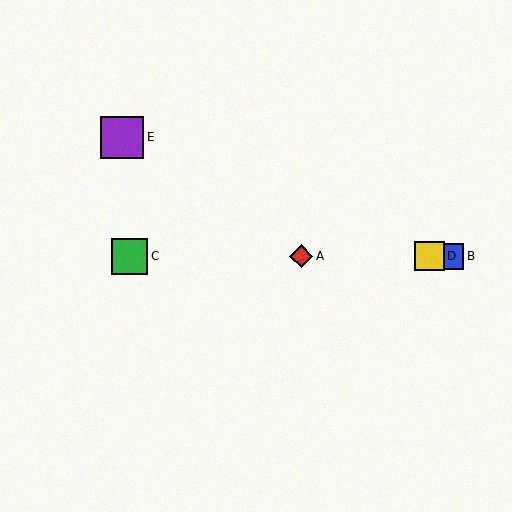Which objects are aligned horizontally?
Objects A, B, C, D are aligned horizontally.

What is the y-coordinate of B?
Object B is at y≈256.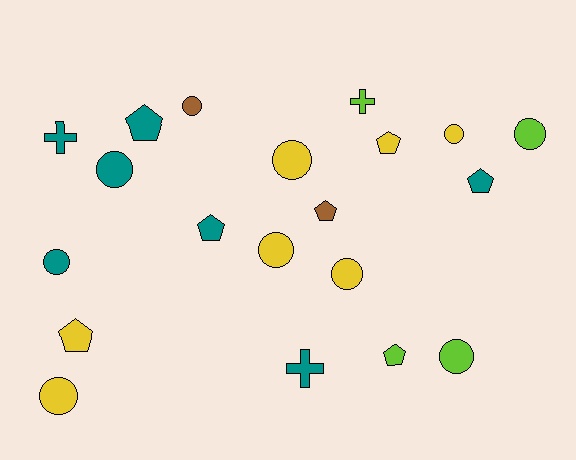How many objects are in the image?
There are 20 objects.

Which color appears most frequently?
Yellow, with 7 objects.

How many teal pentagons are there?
There are 3 teal pentagons.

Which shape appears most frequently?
Circle, with 10 objects.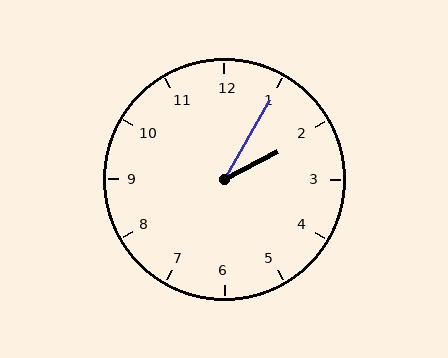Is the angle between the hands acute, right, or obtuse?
It is acute.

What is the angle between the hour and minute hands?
Approximately 32 degrees.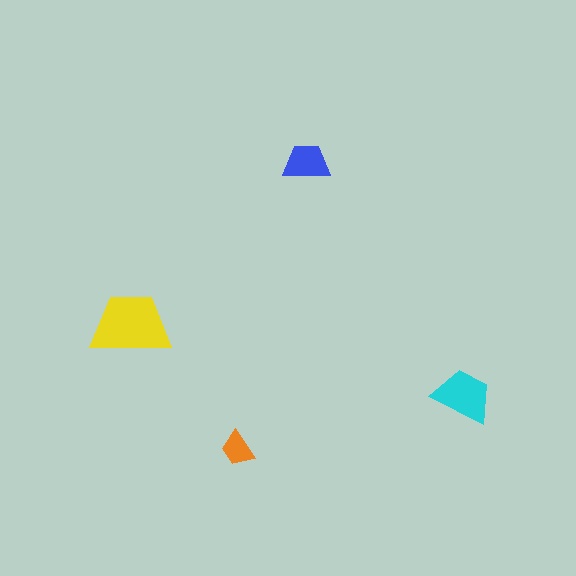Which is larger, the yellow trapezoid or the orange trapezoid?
The yellow one.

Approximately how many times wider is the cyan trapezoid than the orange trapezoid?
About 1.5 times wider.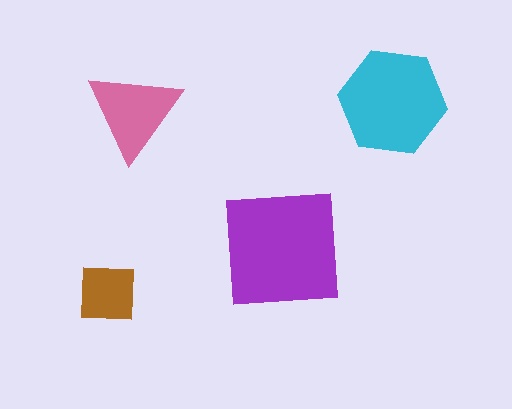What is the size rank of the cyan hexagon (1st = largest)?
2nd.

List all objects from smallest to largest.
The brown square, the pink triangle, the cyan hexagon, the purple square.